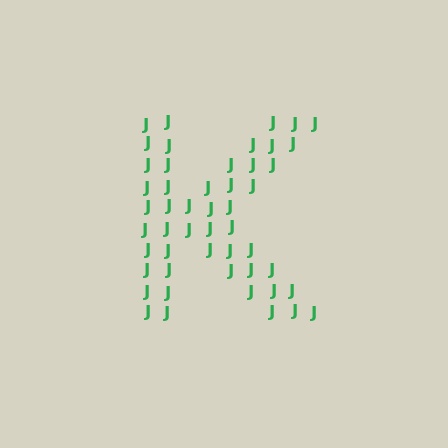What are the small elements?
The small elements are letter J's.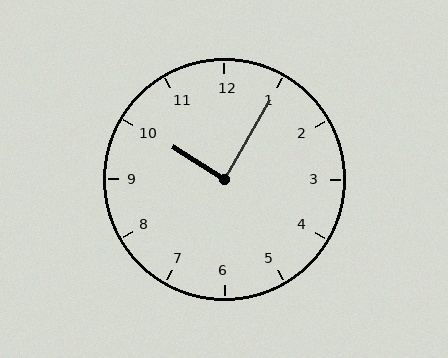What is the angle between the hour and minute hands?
Approximately 88 degrees.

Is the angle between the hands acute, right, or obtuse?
It is right.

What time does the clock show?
10:05.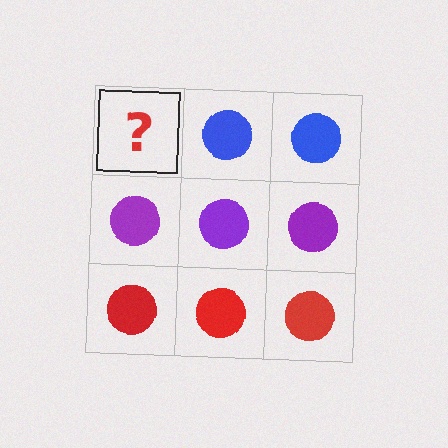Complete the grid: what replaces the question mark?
The question mark should be replaced with a blue circle.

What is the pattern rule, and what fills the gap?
The rule is that each row has a consistent color. The gap should be filled with a blue circle.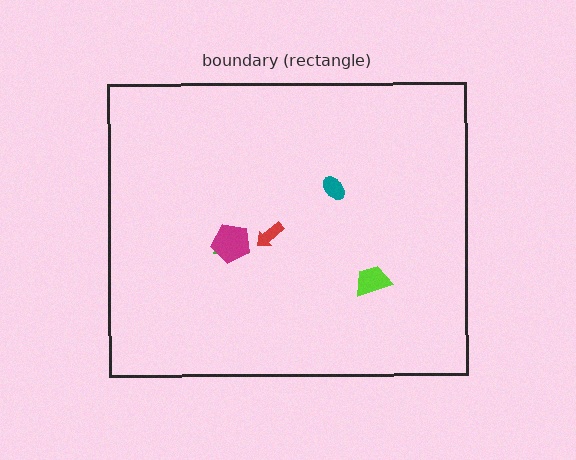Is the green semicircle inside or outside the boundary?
Inside.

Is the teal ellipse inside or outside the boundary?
Inside.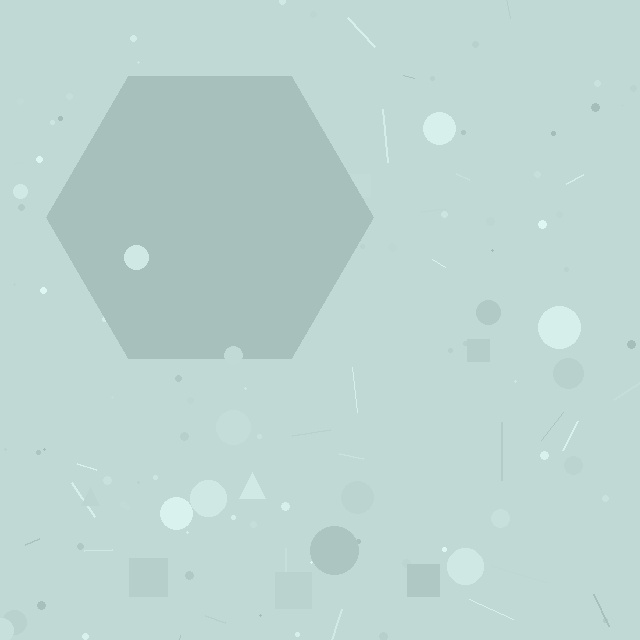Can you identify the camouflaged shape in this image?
The camouflaged shape is a hexagon.